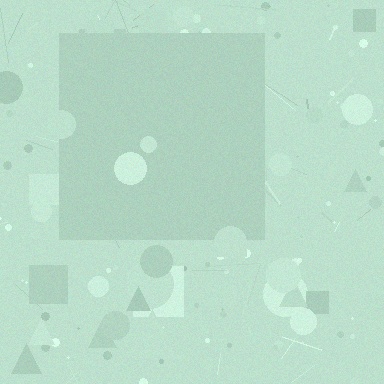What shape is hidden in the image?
A square is hidden in the image.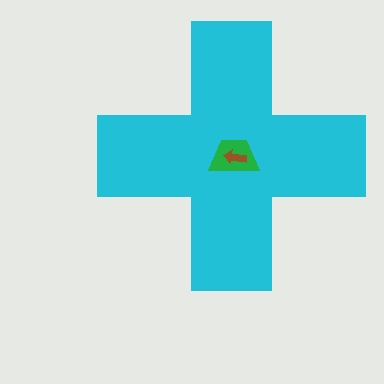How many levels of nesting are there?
3.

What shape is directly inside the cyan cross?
The green trapezoid.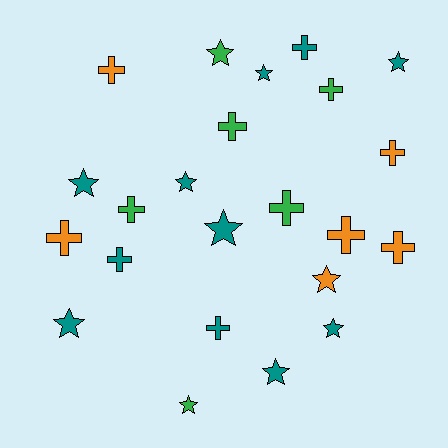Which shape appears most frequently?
Cross, with 12 objects.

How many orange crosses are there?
There are 5 orange crosses.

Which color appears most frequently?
Teal, with 11 objects.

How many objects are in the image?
There are 23 objects.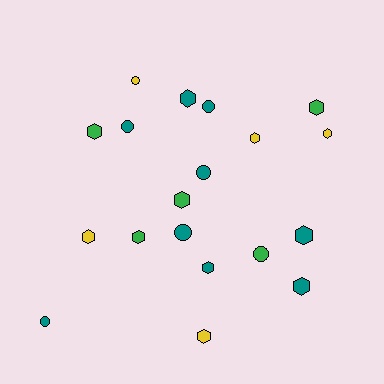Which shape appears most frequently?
Hexagon, with 12 objects.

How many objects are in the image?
There are 19 objects.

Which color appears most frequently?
Teal, with 9 objects.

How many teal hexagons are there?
There are 4 teal hexagons.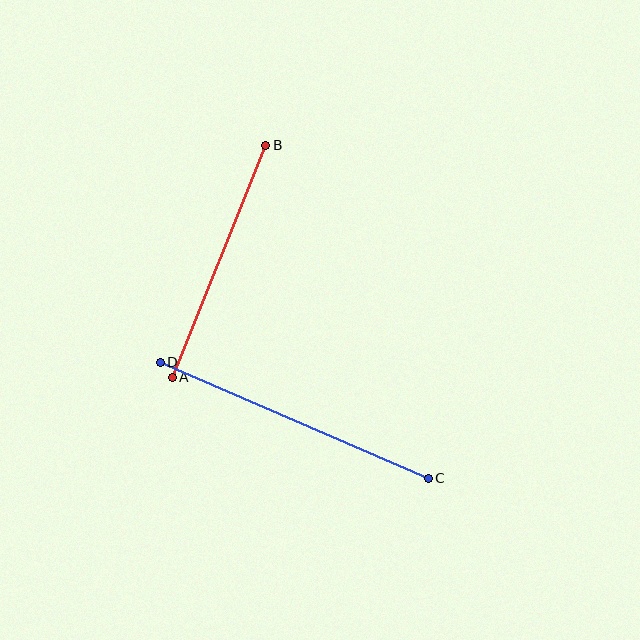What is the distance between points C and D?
The distance is approximately 292 pixels.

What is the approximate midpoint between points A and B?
The midpoint is at approximately (219, 261) pixels.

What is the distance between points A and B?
The distance is approximately 250 pixels.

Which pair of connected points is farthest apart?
Points C and D are farthest apart.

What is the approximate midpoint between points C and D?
The midpoint is at approximately (294, 420) pixels.